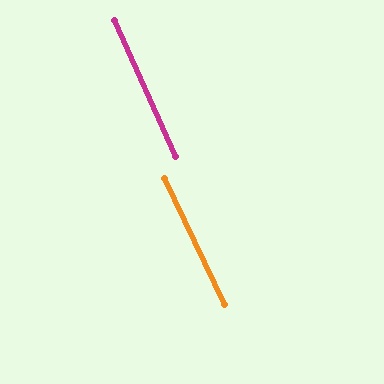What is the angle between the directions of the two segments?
Approximately 1 degree.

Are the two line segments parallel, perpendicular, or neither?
Parallel — their directions differ by only 0.9°.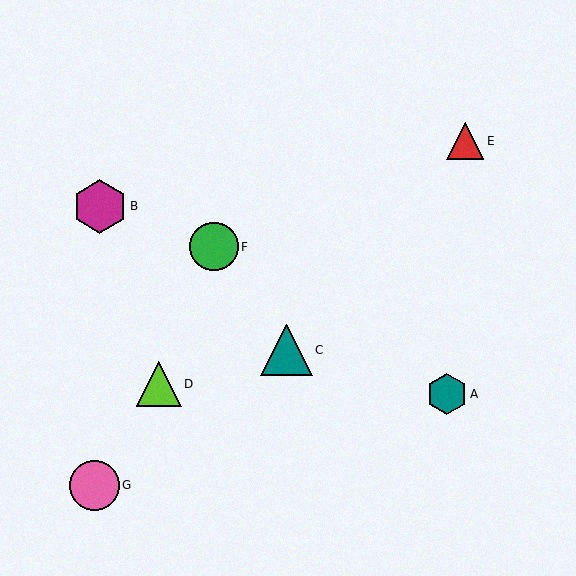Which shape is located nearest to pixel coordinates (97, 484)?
The pink circle (labeled G) at (94, 485) is nearest to that location.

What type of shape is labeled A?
Shape A is a teal hexagon.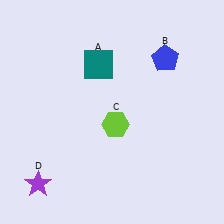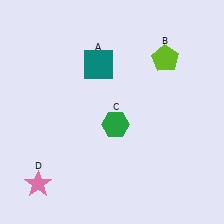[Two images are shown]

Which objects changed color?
B changed from blue to lime. C changed from lime to green. D changed from purple to pink.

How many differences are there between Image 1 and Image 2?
There are 3 differences between the two images.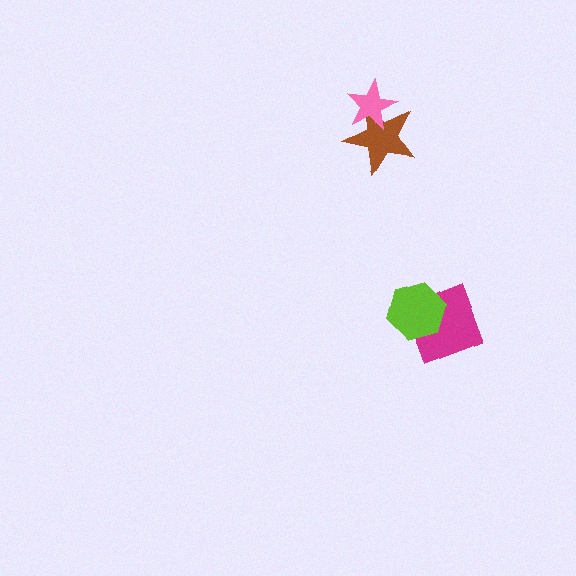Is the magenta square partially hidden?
Yes, it is partially covered by another shape.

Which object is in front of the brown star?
The pink star is in front of the brown star.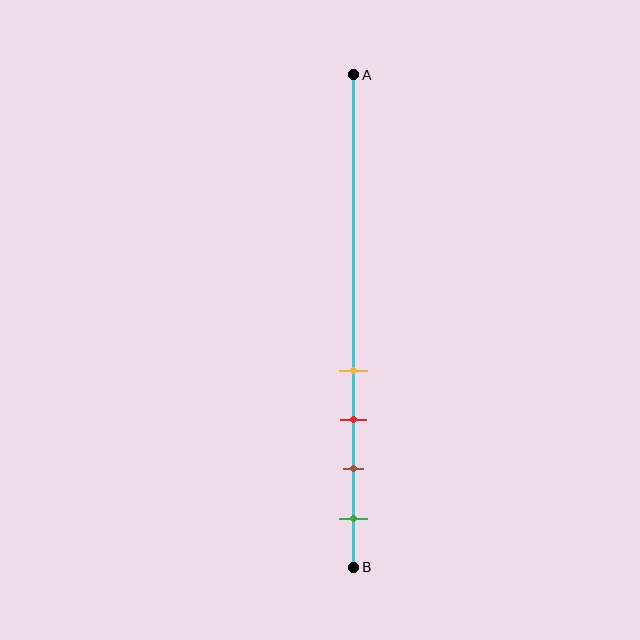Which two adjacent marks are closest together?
The yellow and red marks are the closest adjacent pair.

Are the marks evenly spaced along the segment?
Yes, the marks are approximately evenly spaced.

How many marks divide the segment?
There are 4 marks dividing the segment.